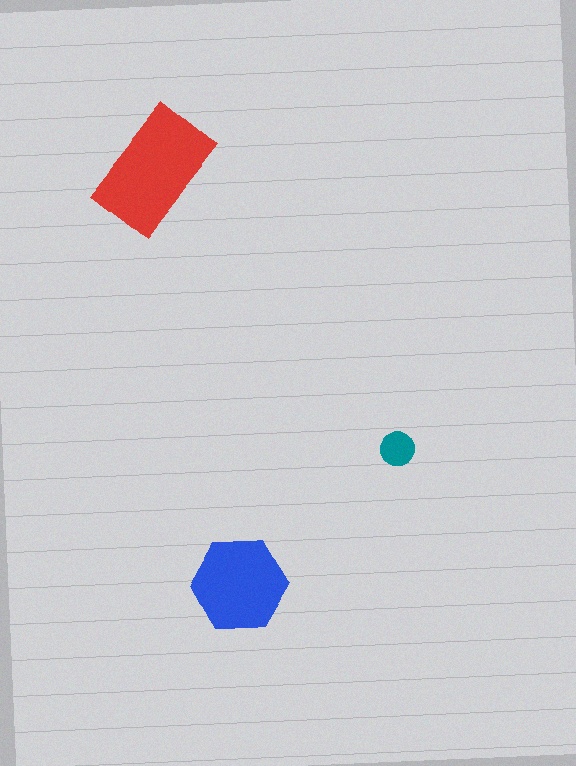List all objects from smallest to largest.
The teal circle, the blue hexagon, the red rectangle.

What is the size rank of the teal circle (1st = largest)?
3rd.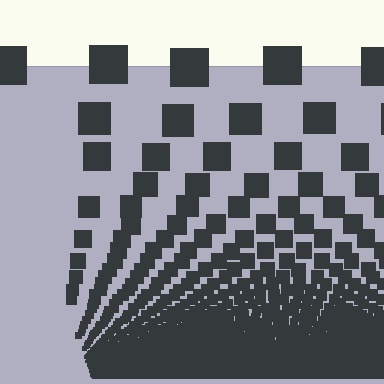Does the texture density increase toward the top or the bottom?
Density increases toward the bottom.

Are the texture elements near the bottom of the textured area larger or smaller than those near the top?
Smaller. The gradient is inverted — elements near the bottom are smaller and denser.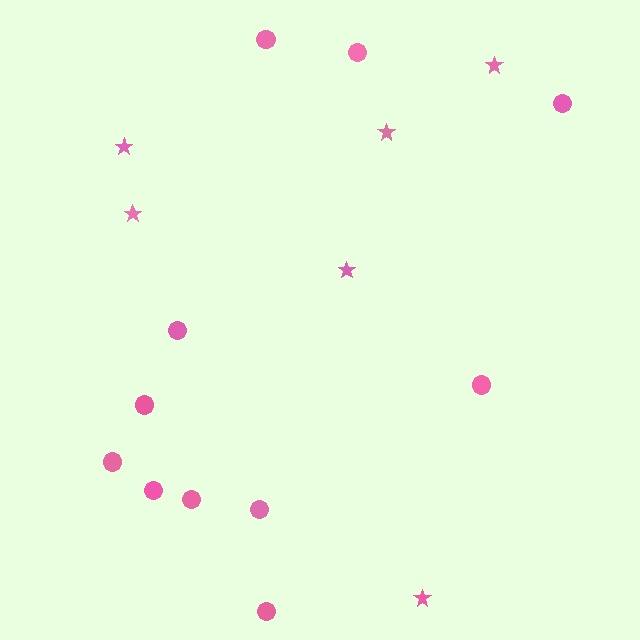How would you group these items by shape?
There are 2 groups: one group of circles (11) and one group of stars (6).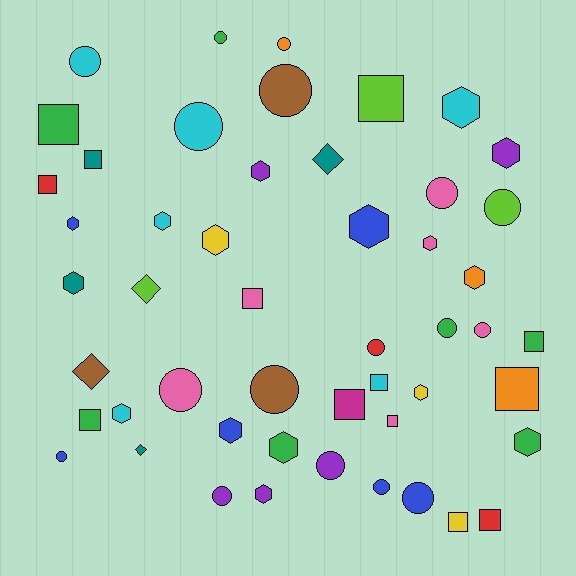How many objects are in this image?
There are 50 objects.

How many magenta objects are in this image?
There is 1 magenta object.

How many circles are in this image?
There are 17 circles.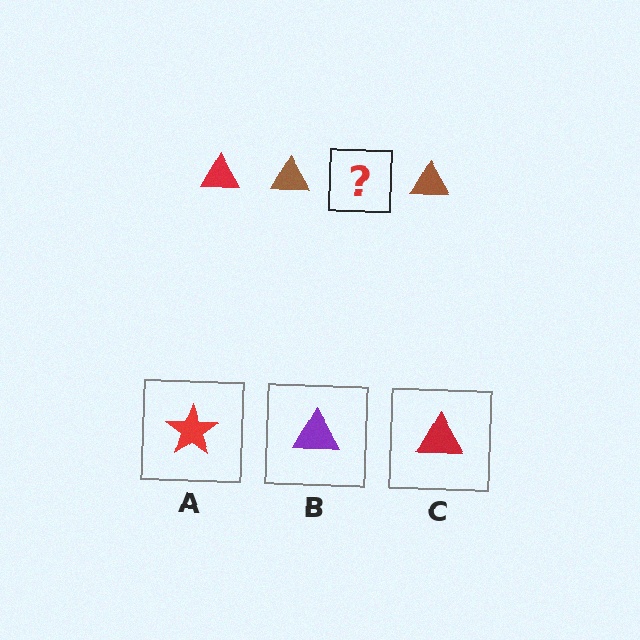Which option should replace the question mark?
Option C.